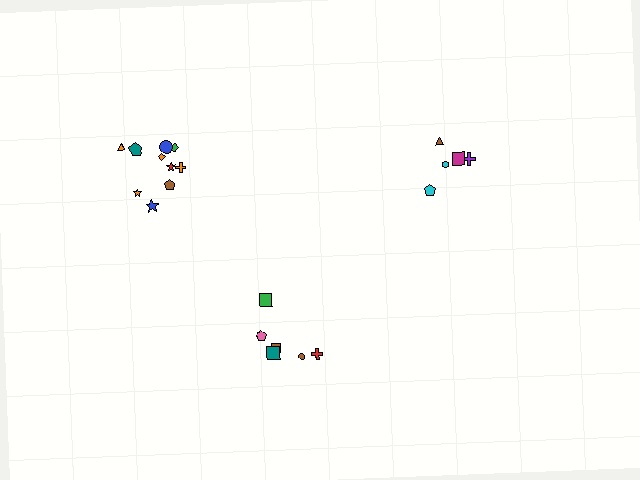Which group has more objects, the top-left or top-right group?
The top-left group.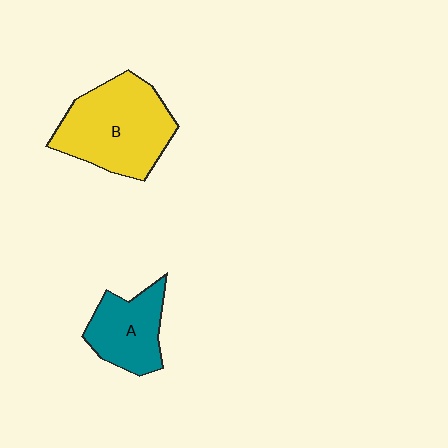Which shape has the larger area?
Shape B (yellow).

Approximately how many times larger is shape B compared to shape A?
Approximately 1.7 times.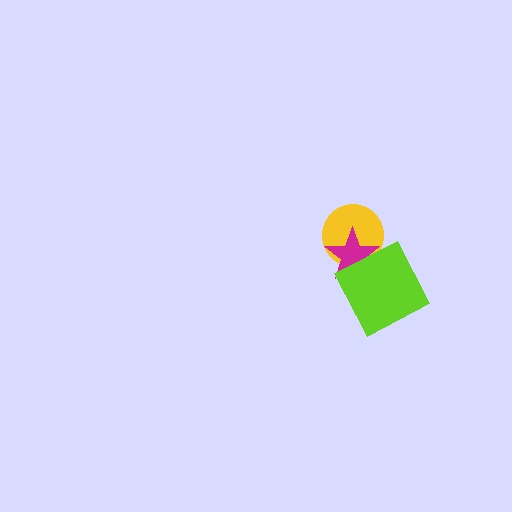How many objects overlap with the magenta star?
2 objects overlap with the magenta star.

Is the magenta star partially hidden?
Yes, it is partially covered by another shape.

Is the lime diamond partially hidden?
No, no other shape covers it.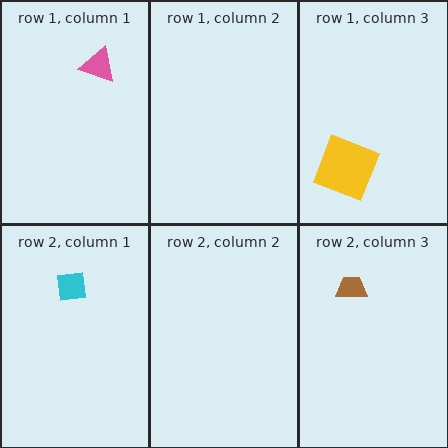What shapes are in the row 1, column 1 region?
The pink triangle.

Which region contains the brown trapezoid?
The row 2, column 3 region.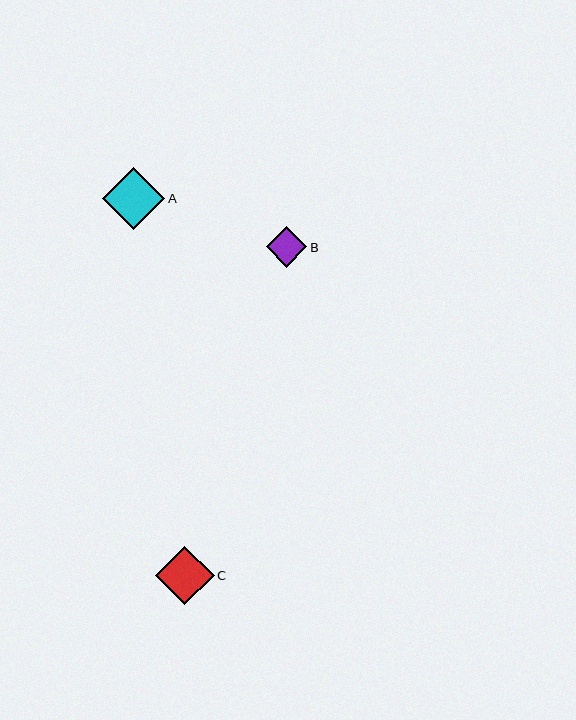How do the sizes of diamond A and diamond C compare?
Diamond A and diamond C are approximately the same size.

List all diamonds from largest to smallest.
From largest to smallest: A, C, B.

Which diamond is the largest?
Diamond A is the largest with a size of approximately 62 pixels.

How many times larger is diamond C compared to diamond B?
Diamond C is approximately 1.5 times the size of diamond B.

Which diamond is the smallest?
Diamond B is the smallest with a size of approximately 40 pixels.